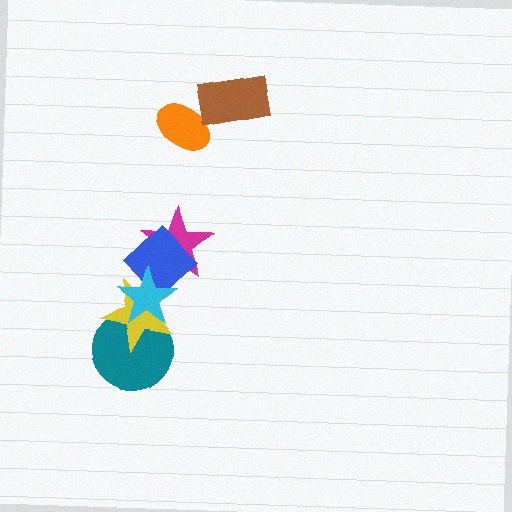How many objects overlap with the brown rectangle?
1 object overlaps with the brown rectangle.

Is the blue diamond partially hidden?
Yes, it is partially covered by another shape.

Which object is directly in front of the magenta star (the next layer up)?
The blue diamond is directly in front of the magenta star.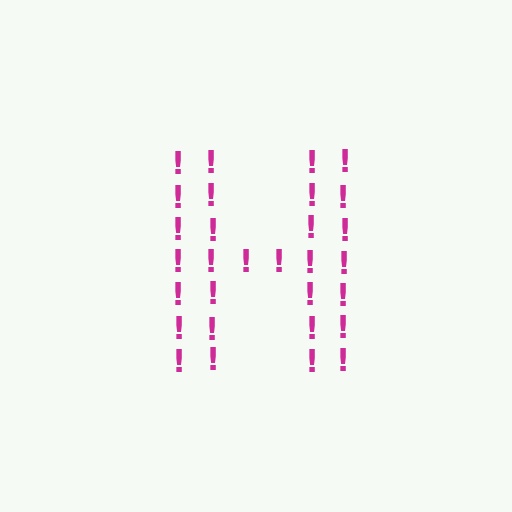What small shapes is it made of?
It is made of small exclamation marks.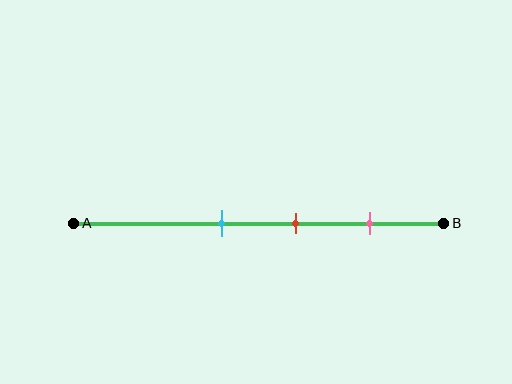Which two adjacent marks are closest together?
The cyan and red marks are the closest adjacent pair.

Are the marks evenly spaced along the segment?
Yes, the marks are approximately evenly spaced.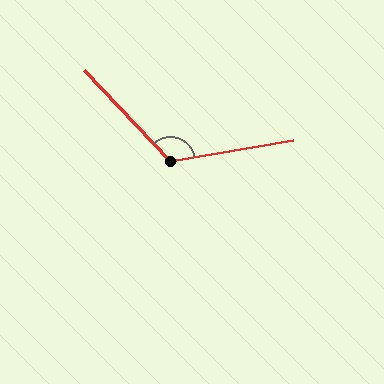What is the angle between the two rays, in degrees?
Approximately 123 degrees.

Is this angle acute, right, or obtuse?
It is obtuse.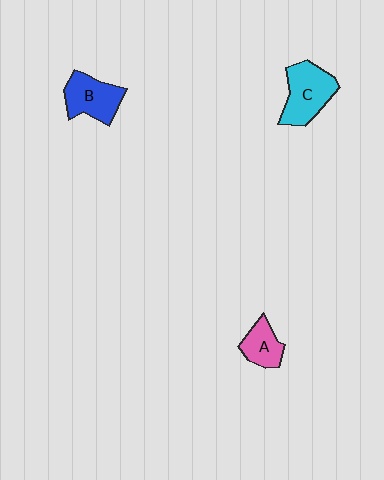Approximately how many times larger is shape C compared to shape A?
Approximately 1.7 times.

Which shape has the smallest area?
Shape A (pink).